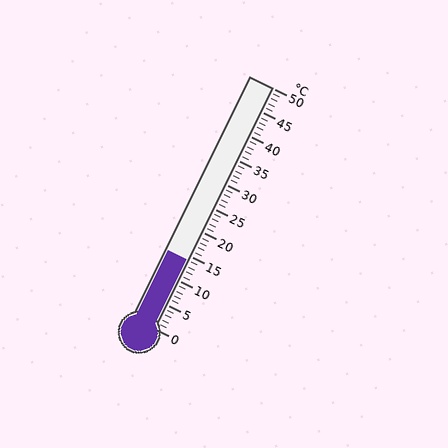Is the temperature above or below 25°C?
The temperature is below 25°C.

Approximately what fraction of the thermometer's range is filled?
The thermometer is filled to approximately 30% of its range.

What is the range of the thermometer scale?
The thermometer scale ranges from 0°C to 50°C.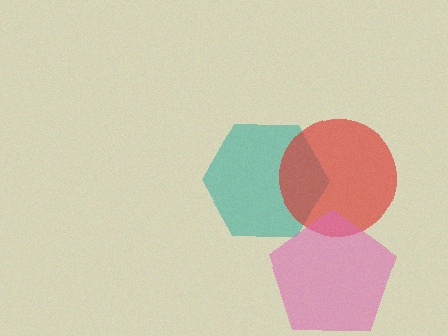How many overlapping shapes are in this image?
There are 3 overlapping shapes in the image.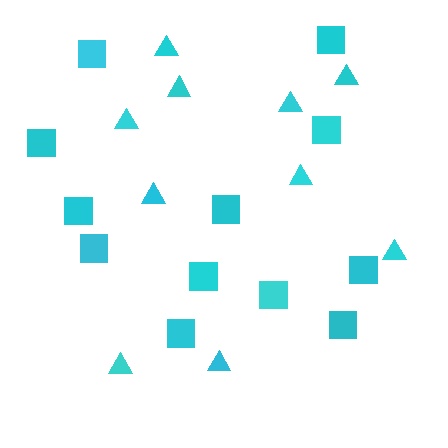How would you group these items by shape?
There are 2 groups: one group of squares (12) and one group of triangles (10).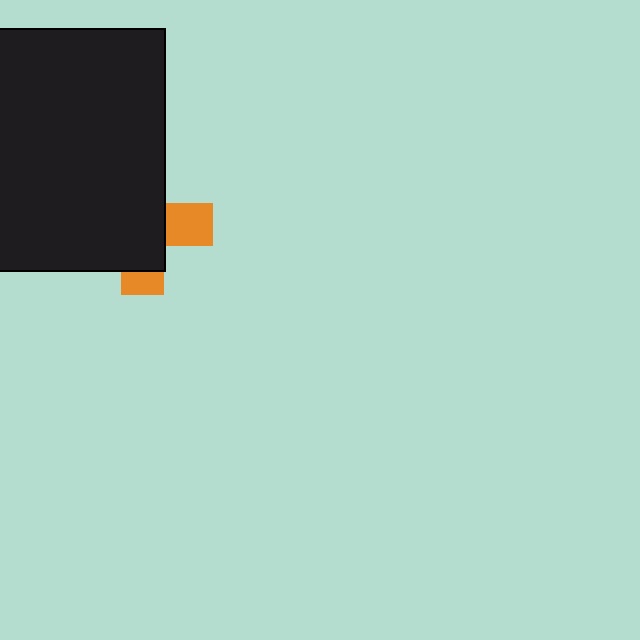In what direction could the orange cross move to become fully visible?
The orange cross could move right. That would shift it out from behind the black rectangle entirely.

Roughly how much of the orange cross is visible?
A small part of it is visible (roughly 30%).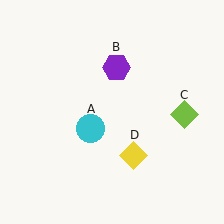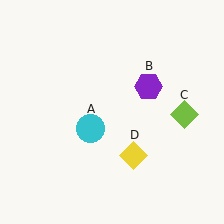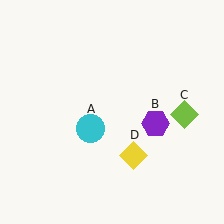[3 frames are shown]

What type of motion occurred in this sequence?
The purple hexagon (object B) rotated clockwise around the center of the scene.